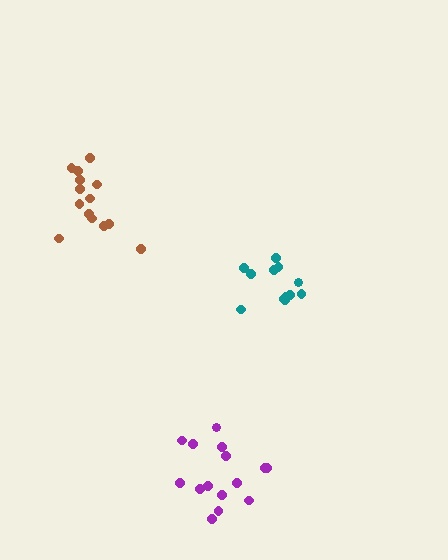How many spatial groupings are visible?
There are 3 spatial groupings.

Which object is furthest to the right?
The teal cluster is rightmost.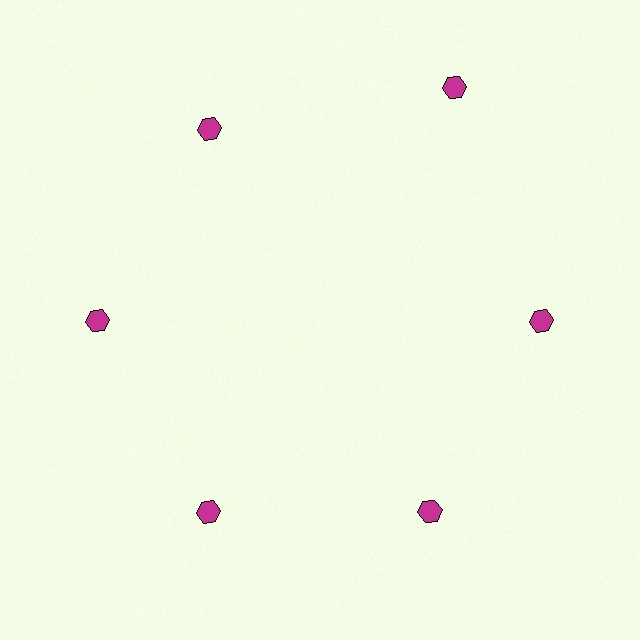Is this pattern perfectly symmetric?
No. The 6 magenta hexagons are arranged in a ring, but one element near the 1 o'clock position is pushed outward from the center, breaking the 6-fold rotational symmetry.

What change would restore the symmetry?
The symmetry would be restored by moving it inward, back onto the ring so that all 6 hexagons sit at equal angles and equal distance from the center.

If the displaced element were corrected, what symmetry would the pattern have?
It would have 6-fold rotational symmetry — the pattern would map onto itself every 60 degrees.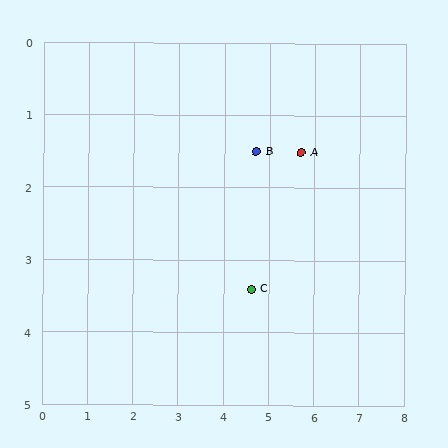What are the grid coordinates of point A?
Point A is at approximately (5.7, 1.5).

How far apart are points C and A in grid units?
Points C and A are about 2.2 grid units apart.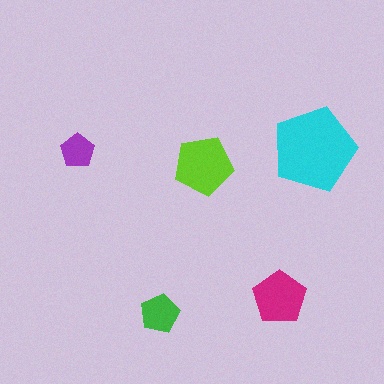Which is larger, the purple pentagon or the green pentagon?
The green one.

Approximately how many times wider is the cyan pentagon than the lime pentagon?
About 1.5 times wider.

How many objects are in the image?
There are 5 objects in the image.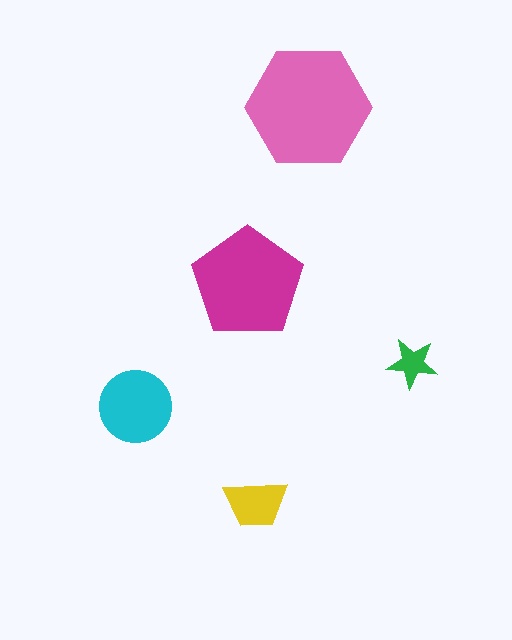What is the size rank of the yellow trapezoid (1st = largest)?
4th.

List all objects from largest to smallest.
The pink hexagon, the magenta pentagon, the cyan circle, the yellow trapezoid, the green star.